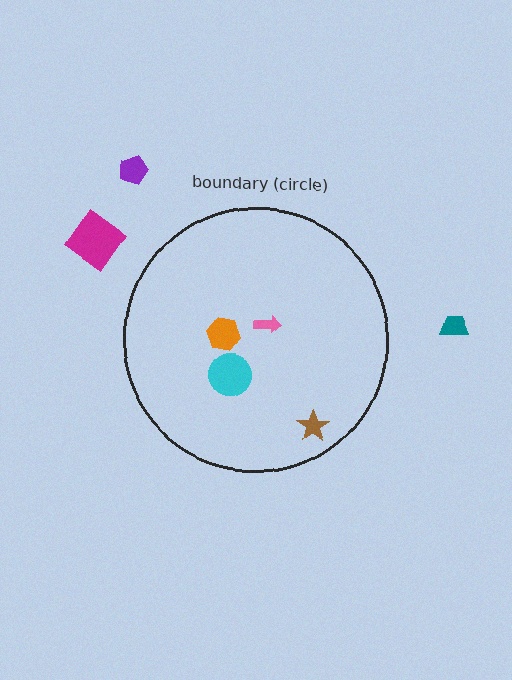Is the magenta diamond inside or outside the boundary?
Outside.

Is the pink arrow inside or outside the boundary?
Inside.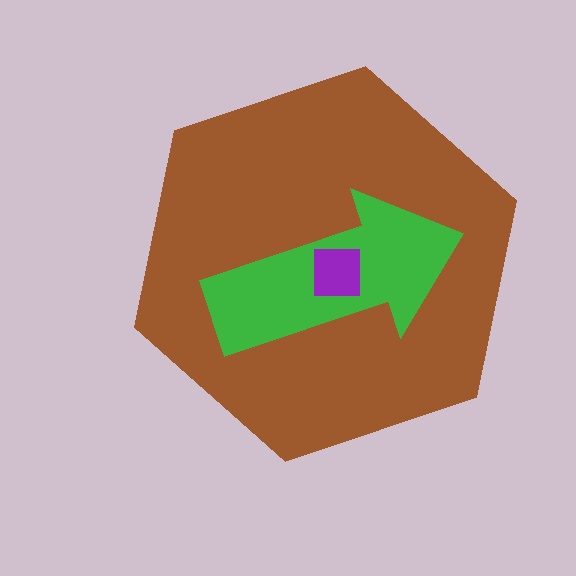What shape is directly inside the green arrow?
The purple square.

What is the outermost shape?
The brown hexagon.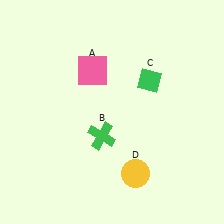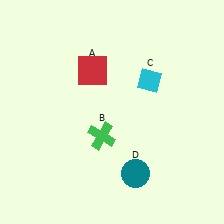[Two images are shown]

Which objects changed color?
A changed from pink to red. C changed from green to cyan. D changed from yellow to teal.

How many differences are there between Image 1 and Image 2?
There are 3 differences between the two images.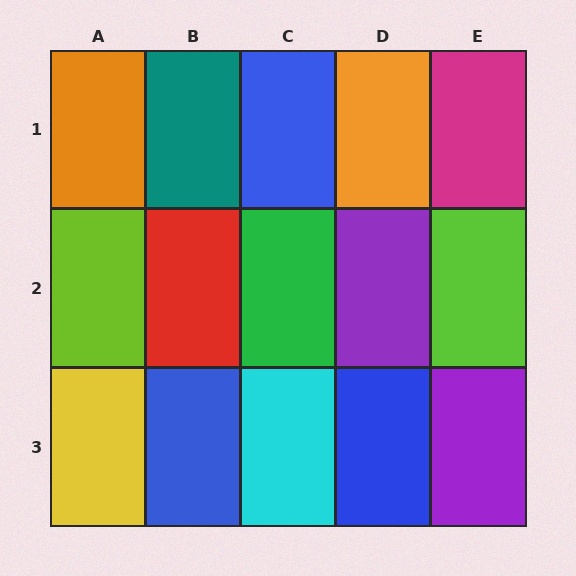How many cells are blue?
3 cells are blue.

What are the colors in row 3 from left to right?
Yellow, blue, cyan, blue, purple.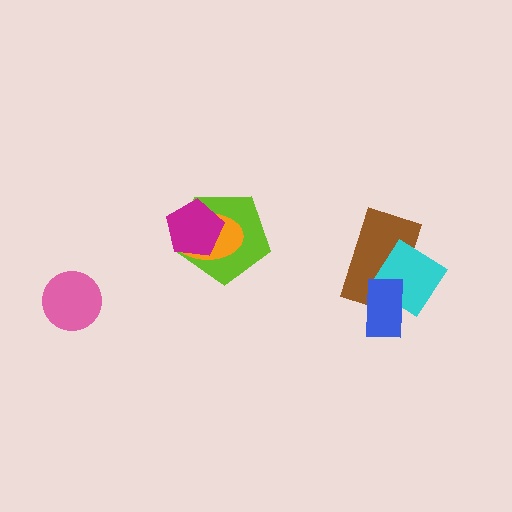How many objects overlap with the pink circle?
0 objects overlap with the pink circle.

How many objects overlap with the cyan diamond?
2 objects overlap with the cyan diamond.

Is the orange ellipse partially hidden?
Yes, it is partially covered by another shape.